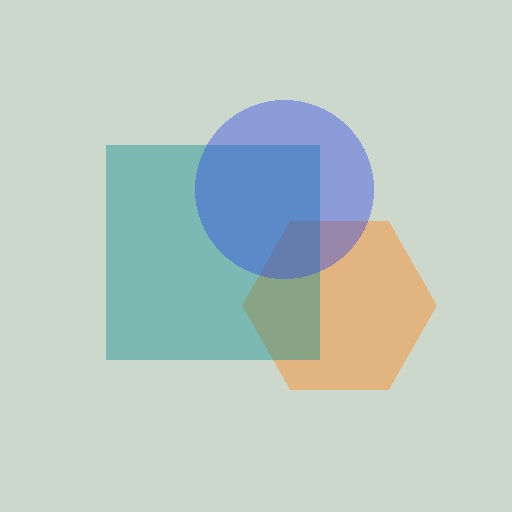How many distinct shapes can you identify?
There are 3 distinct shapes: an orange hexagon, a teal square, a blue circle.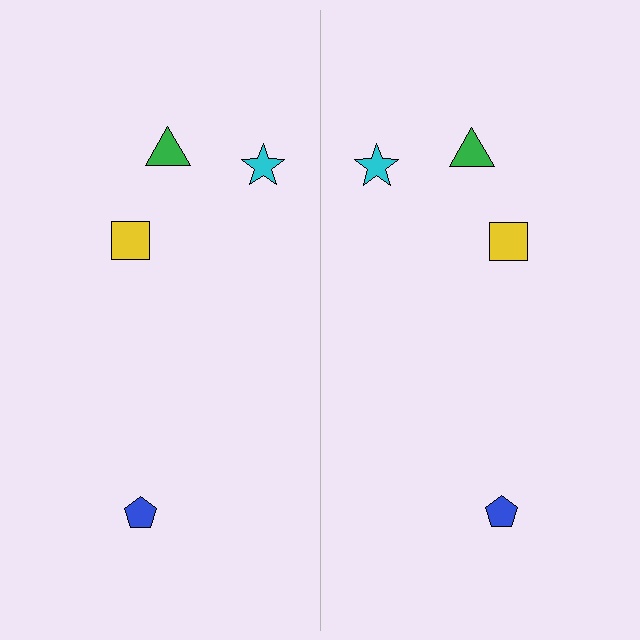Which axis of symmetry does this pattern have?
The pattern has a vertical axis of symmetry running through the center of the image.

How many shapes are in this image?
There are 8 shapes in this image.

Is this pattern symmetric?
Yes, this pattern has bilateral (reflection) symmetry.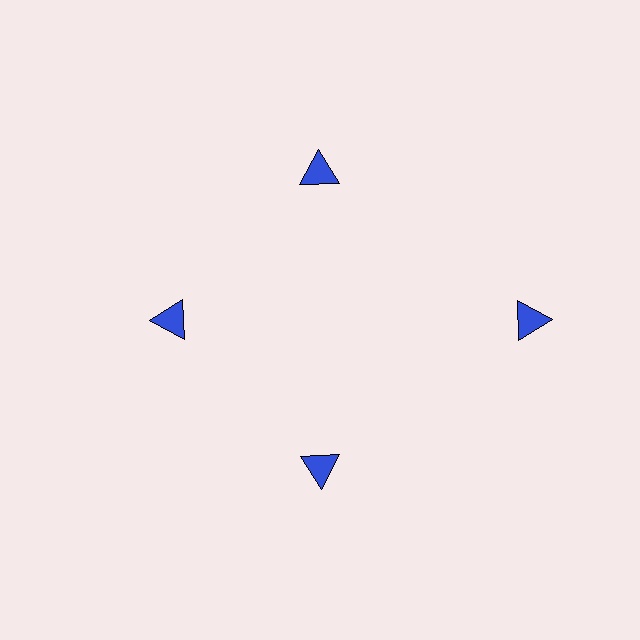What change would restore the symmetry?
The symmetry would be restored by moving it inward, back onto the ring so that all 4 triangles sit at equal angles and equal distance from the center.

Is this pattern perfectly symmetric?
No. The 4 blue triangles are arranged in a ring, but one element near the 3 o'clock position is pushed outward from the center, breaking the 4-fold rotational symmetry.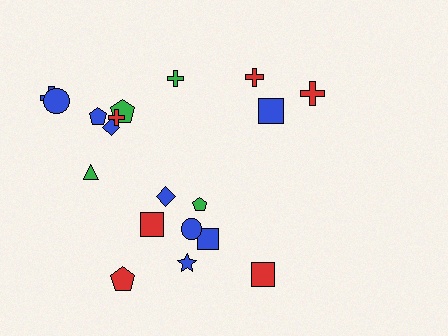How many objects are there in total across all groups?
There are 19 objects.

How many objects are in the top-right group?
There are 3 objects.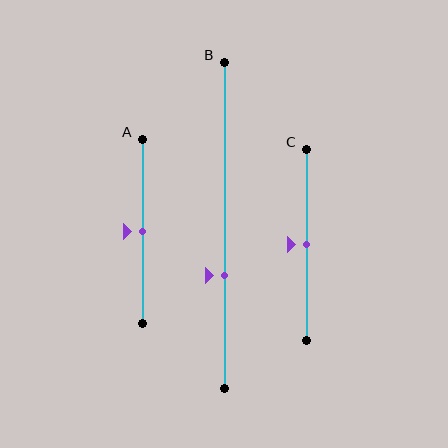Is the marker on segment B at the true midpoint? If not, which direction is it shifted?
No, the marker on segment B is shifted downward by about 16% of the segment length.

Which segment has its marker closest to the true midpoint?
Segment A has its marker closest to the true midpoint.